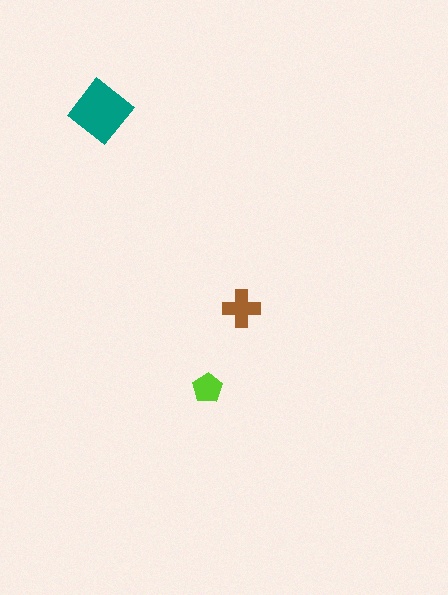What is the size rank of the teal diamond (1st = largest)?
1st.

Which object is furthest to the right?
The brown cross is rightmost.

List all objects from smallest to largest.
The lime pentagon, the brown cross, the teal diamond.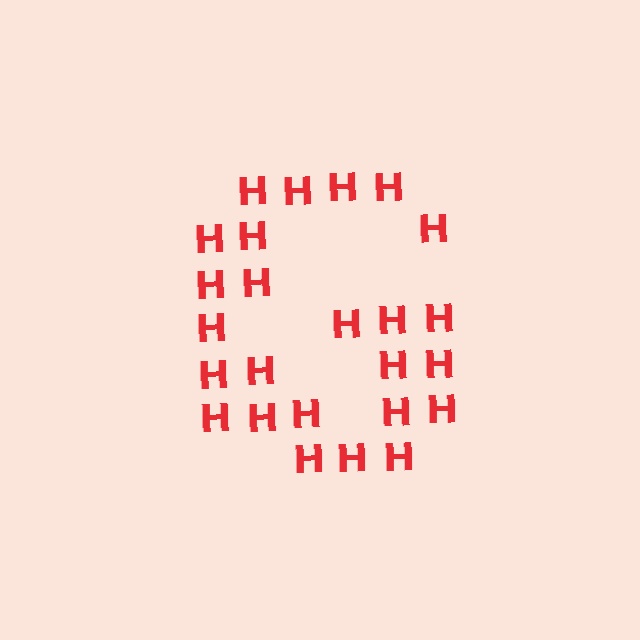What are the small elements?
The small elements are letter H's.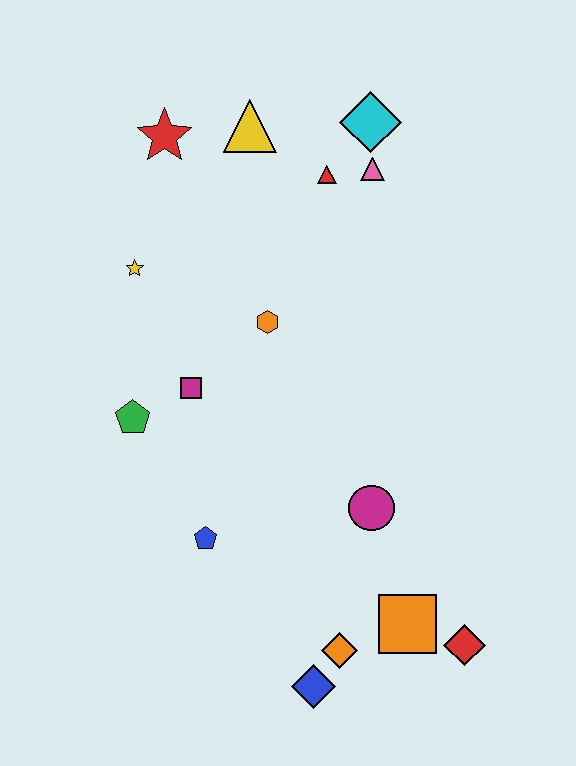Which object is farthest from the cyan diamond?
The blue diamond is farthest from the cyan diamond.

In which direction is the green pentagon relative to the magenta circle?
The green pentagon is to the left of the magenta circle.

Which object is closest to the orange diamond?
The blue diamond is closest to the orange diamond.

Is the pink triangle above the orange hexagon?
Yes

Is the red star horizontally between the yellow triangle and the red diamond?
No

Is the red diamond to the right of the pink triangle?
Yes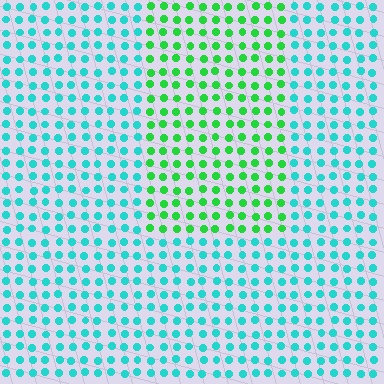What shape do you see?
I see a rectangle.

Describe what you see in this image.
The image is filled with small cyan elements in a uniform arrangement. A rectangle-shaped region is visible where the elements are tinted to a slightly different hue, forming a subtle color boundary.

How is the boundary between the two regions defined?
The boundary is defined purely by a slight shift in hue (about 49 degrees). Spacing, size, and orientation are identical on both sides.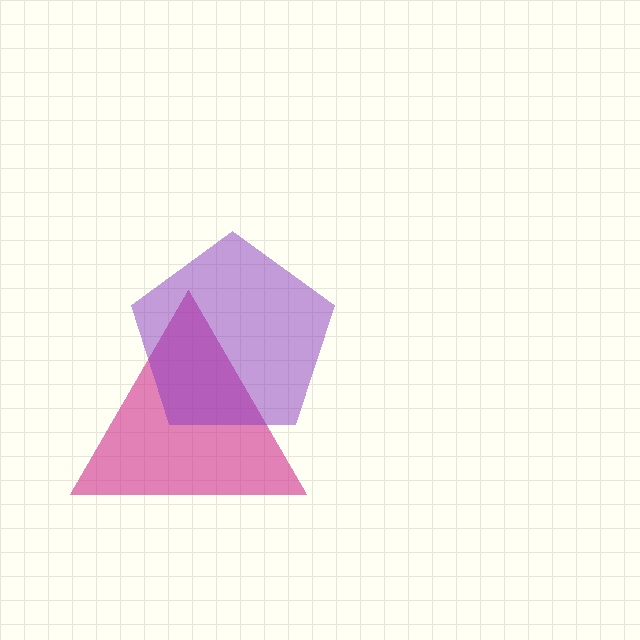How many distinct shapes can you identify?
There are 2 distinct shapes: a magenta triangle, a purple pentagon.